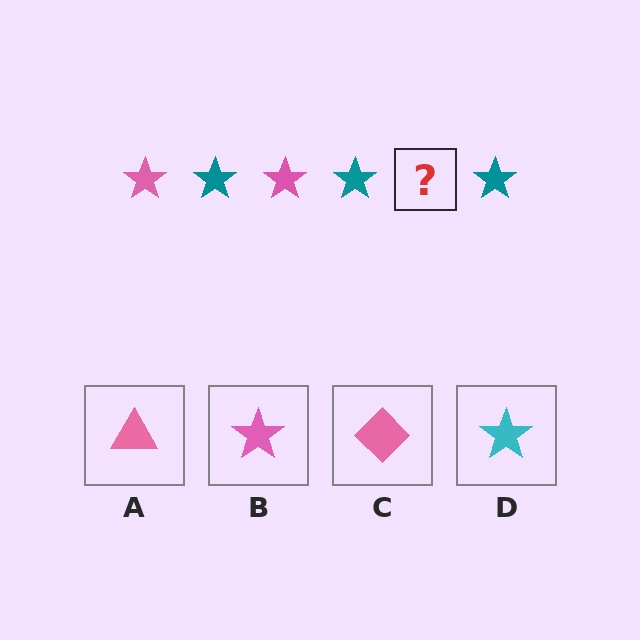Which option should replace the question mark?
Option B.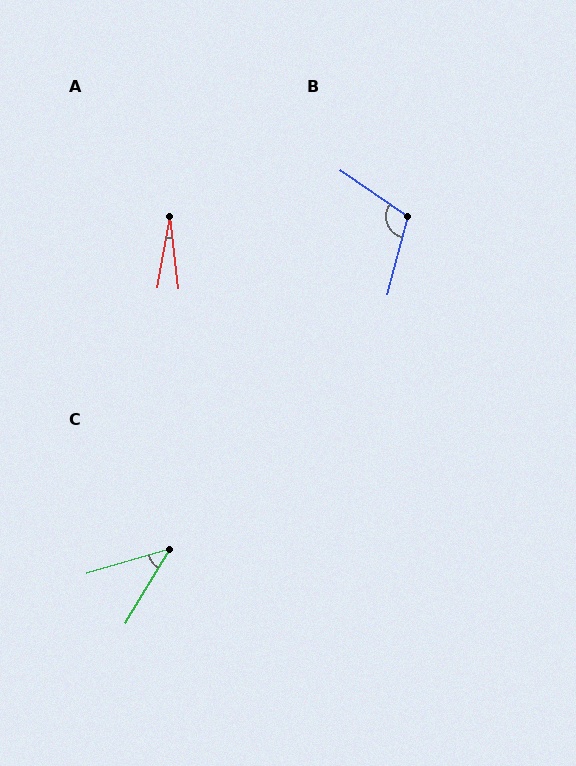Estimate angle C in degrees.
Approximately 43 degrees.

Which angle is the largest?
B, at approximately 110 degrees.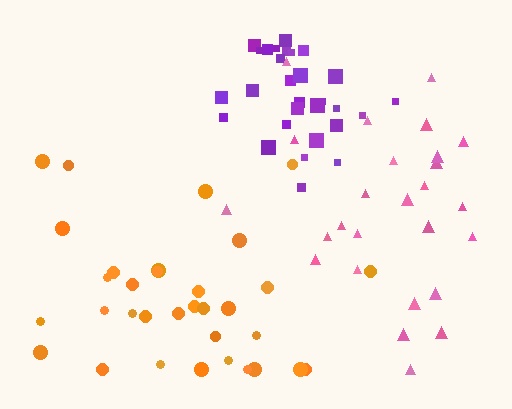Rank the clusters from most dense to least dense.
purple, orange, pink.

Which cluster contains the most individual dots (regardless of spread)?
Orange (34).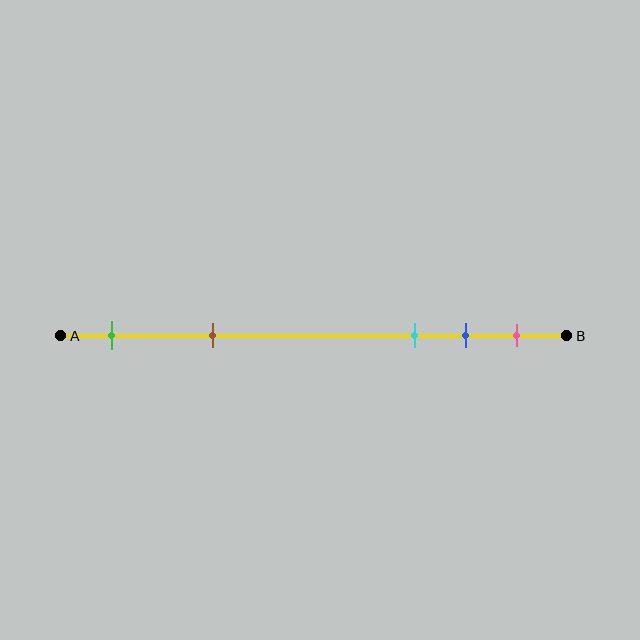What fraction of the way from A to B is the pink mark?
The pink mark is approximately 90% (0.9) of the way from A to B.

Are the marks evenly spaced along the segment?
No, the marks are not evenly spaced.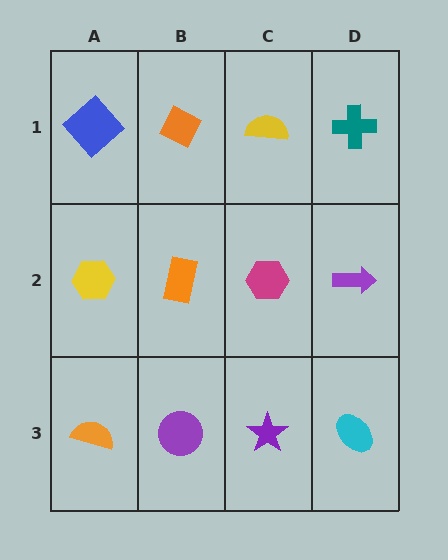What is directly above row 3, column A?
A yellow hexagon.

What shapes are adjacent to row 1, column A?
A yellow hexagon (row 2, column A), an orange diamond (row 1, column B).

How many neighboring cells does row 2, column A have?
3.